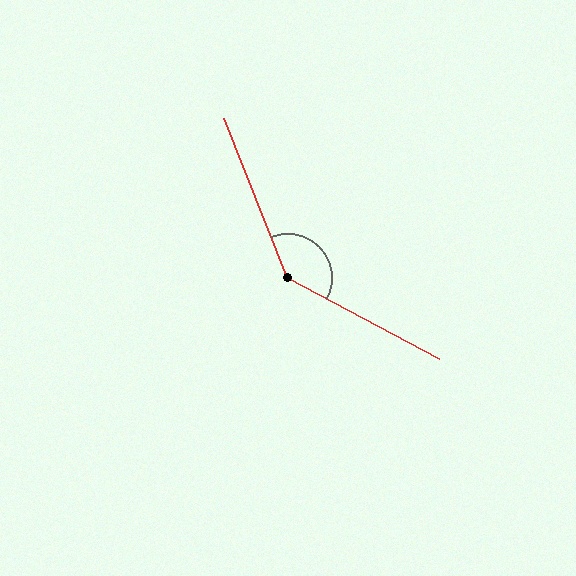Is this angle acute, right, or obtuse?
It is obtuse.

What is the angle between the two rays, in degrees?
Approximately 140 degrees.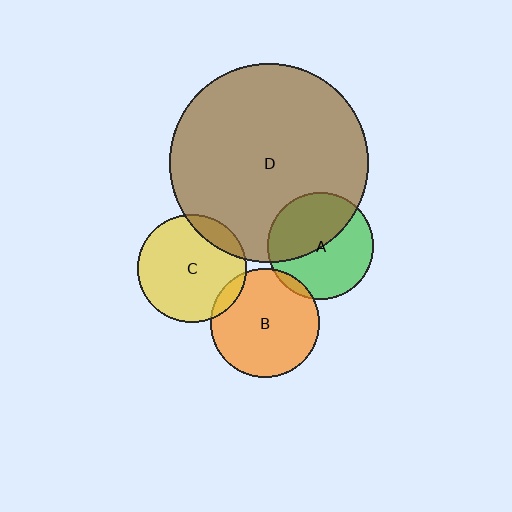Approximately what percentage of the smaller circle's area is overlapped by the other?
Approximately 5%.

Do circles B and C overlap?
Yes.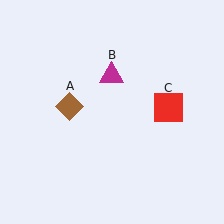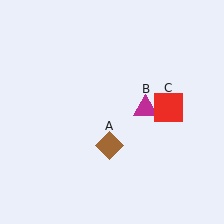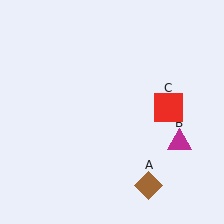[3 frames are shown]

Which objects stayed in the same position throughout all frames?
Red square (object C) remained stationary.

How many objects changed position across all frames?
2 objects changed position: brown diamond (object A), magenta triangle (object B).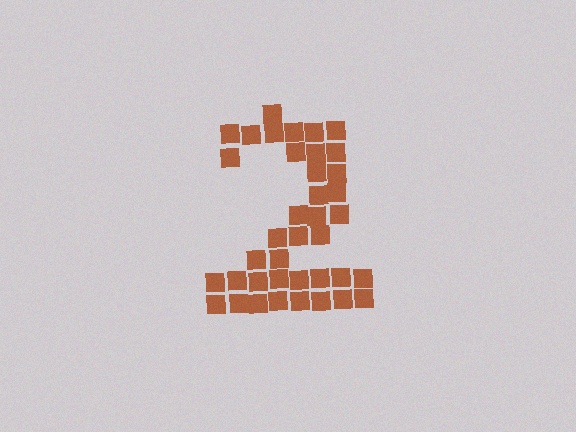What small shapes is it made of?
It is made of small squares.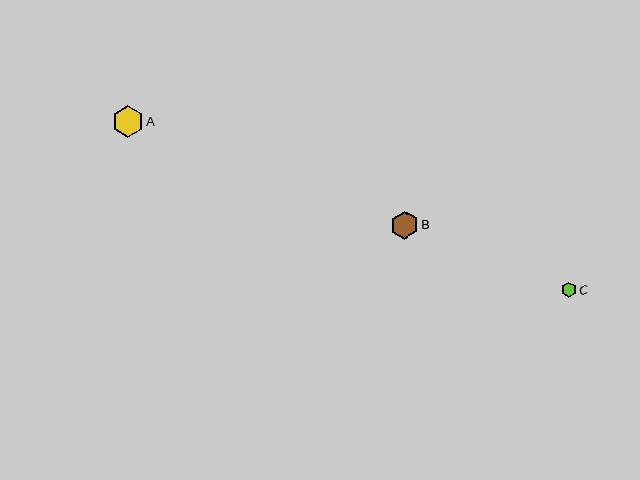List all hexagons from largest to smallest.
From largest to smallest: A, B, C.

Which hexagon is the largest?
Hexagon A is the largest with a size of approximately 31 pixels.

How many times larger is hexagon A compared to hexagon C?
Hexagon A is approximately 2.1 times the size of hexagon C.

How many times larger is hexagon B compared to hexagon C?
Hexagon B is approximately 1.9 times the size of hexagon C.